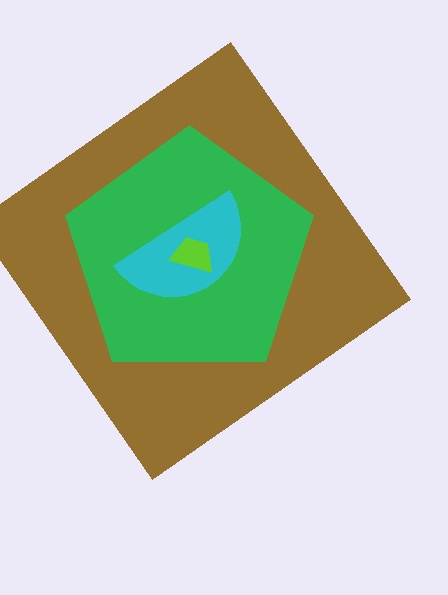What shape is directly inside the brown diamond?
The green pentagon.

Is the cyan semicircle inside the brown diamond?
Yes.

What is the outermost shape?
The brown diamond.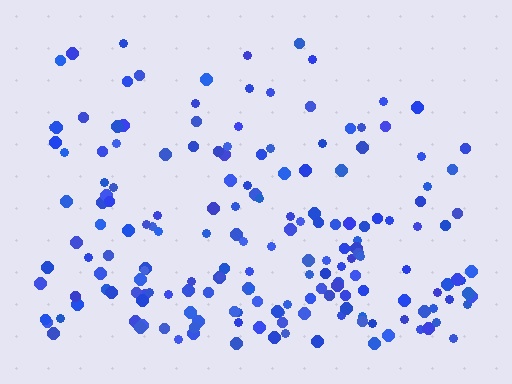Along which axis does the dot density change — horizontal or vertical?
Vertical.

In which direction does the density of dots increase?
From top to bottom, with the bottom side densest.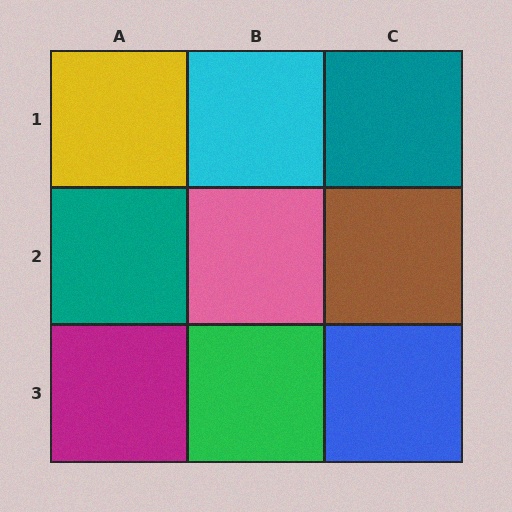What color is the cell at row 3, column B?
Green.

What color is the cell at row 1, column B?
Cyan.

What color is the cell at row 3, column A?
Magenta.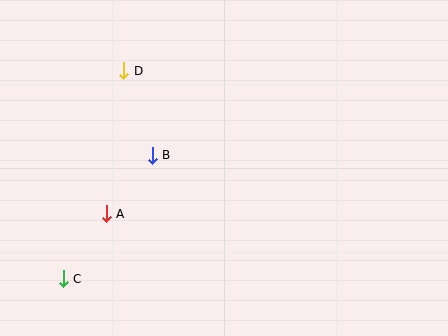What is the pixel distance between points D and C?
The distance between D and C is 216 pixels.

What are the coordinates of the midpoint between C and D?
The midpoint between C and D is at (94, 175).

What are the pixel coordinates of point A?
Point A is at (106, 214).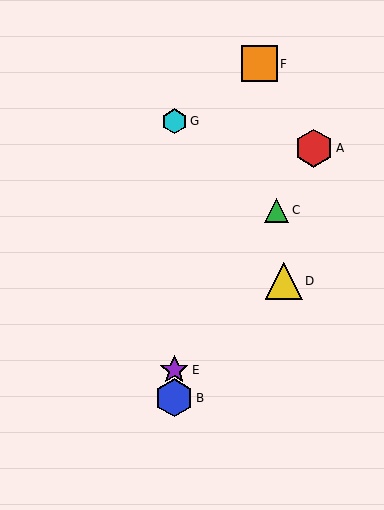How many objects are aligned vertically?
3 objects (B, E, G) are aligned vertically.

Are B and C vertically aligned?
No, B is at x≈174 and C is at x≈277.